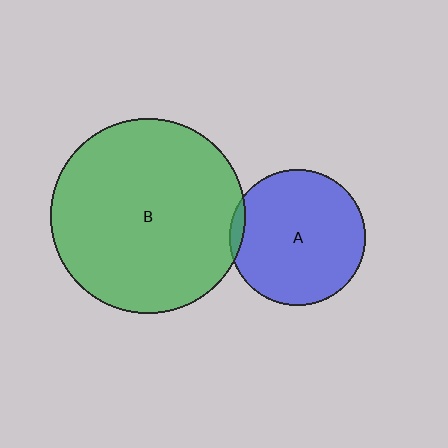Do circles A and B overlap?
Yes.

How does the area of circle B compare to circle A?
Approximately 2.1 times.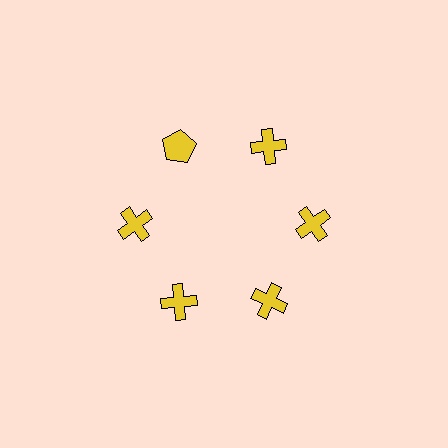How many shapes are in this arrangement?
There are 6 shapes arranged in a ring pattern.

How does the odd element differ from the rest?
It has a different shape: pentagon instead of cross.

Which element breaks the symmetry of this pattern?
The yellow pentagon at roughly the 11 o'clock position breaks the symmetry. All other shapes are yellow crosses.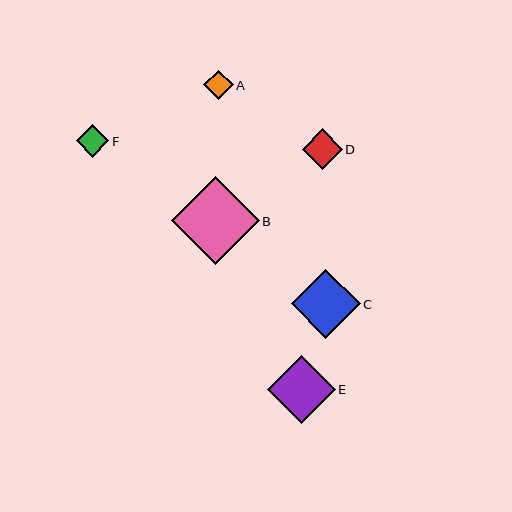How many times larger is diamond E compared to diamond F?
Diamond E is approximately 2.1 times the size of diamond F.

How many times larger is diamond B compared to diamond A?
Diamond B is approximately 3.0 times the size of diamond A.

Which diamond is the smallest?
Diamond A is the smallest with a size of approximately 29 pixels.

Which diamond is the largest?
Diamond B is the largest with a size of approximately 88 pixels.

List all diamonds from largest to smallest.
From largest to smallest: B, C, E, D, F, A.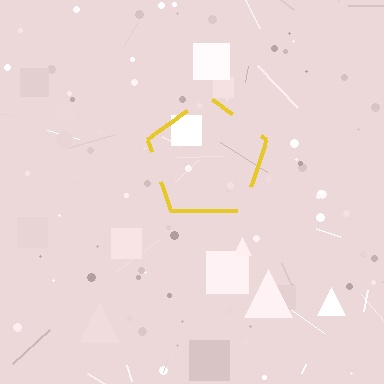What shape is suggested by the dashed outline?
The dashed outline suggests a pentagon.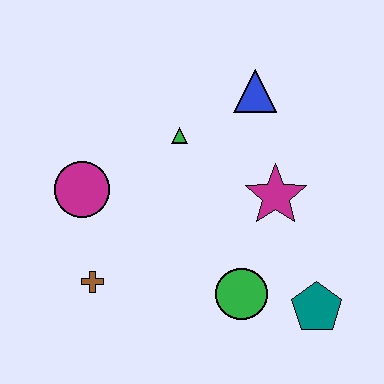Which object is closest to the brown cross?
The magenta circle is closest to the brown cross.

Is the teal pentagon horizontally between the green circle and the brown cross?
No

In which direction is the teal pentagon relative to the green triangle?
The teal pentagon is below the green triangle.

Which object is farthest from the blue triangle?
The brown cross is farthest from the blue triangle.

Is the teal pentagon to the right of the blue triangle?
Yes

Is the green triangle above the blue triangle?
No